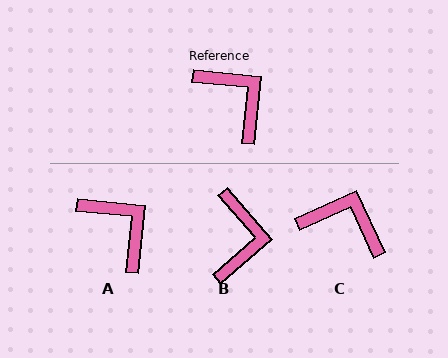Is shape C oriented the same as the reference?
No, it is off by about 31 degrees.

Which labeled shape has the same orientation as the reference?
A.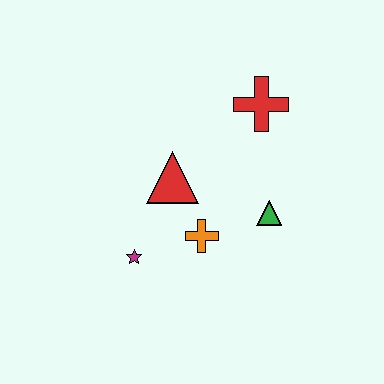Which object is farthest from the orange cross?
The red cross is farthest from the orange cross.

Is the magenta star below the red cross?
Yes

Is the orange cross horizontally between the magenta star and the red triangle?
No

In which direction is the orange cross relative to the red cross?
The orange cross is below the red cross.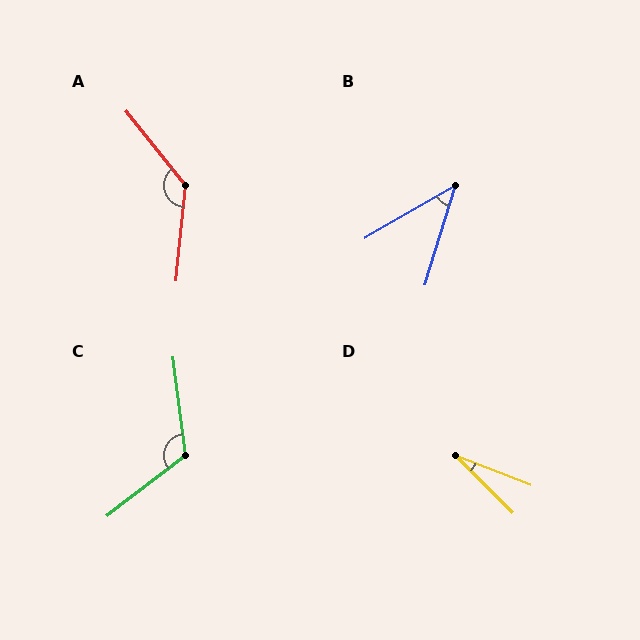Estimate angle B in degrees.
Approximately 43 degrees.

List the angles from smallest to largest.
D (24°), B (43°), C (120°), A (135°).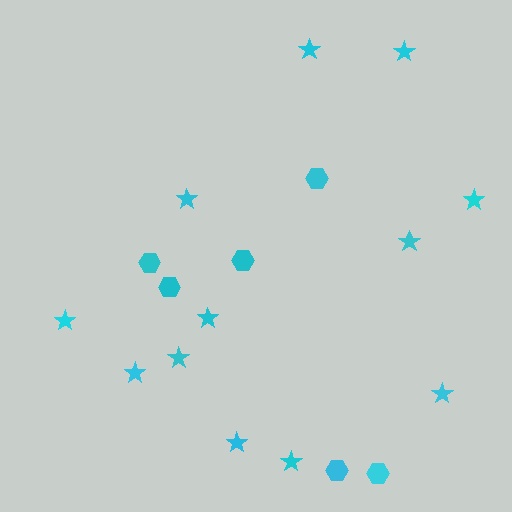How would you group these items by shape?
There are 2 groups: one group of stars (12) and one group of hexagons (6).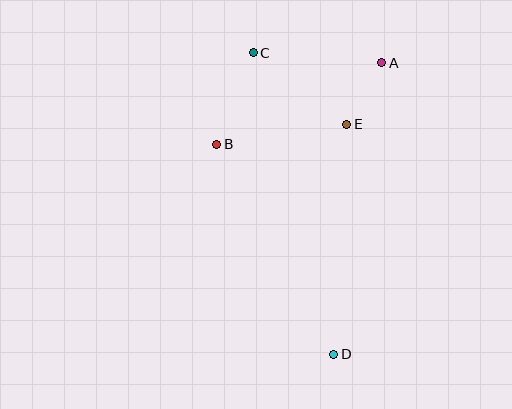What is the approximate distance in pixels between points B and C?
The distance between B and C is approximately 99 pixels.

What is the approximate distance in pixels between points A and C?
The distance between A and C is approximately 129 pixels.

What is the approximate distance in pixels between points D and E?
The distance between D and E is approximately 230 pixels.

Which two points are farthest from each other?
Points C and D are farthest from each other.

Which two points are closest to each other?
Points A and E are closest to each other.